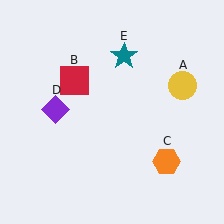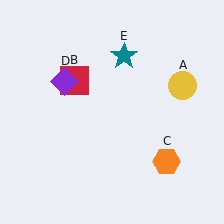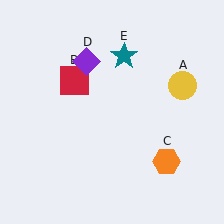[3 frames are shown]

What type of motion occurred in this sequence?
The purple diamond (object D) rotated clockwise around the center of the scene.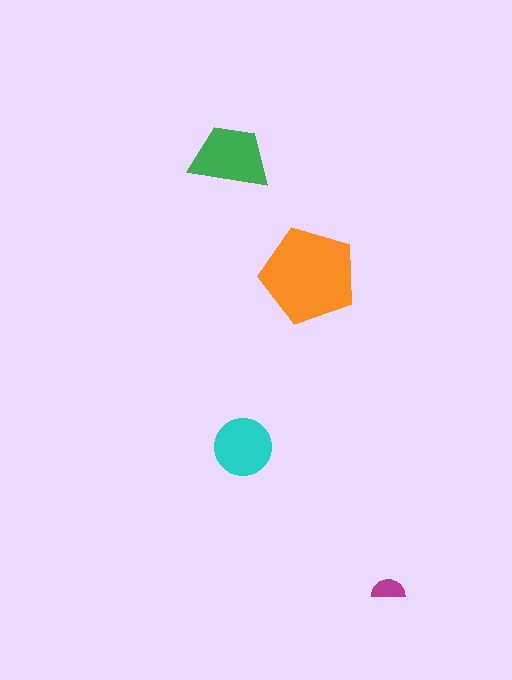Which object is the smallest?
The magenta semicircle.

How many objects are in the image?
There are 4 objects in the image.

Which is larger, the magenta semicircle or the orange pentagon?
The orange pentagon.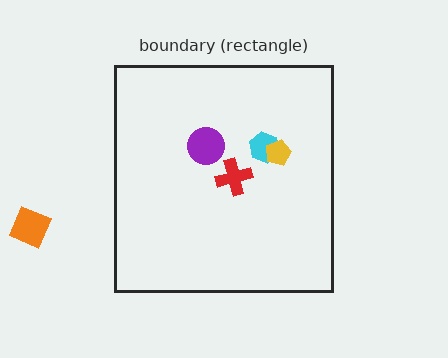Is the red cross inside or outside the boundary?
Inside.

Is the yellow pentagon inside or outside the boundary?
Inside.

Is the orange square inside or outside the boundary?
Outside.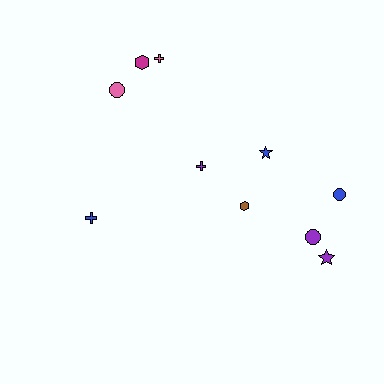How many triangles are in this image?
There are no triangles.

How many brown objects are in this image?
There is 1 brown object.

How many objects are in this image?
There are 10 objects.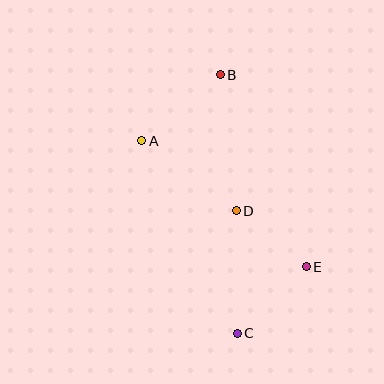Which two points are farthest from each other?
Points B and C are farthest from each other.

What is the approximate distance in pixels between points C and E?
The distance between C and E is approximately 96 pixels.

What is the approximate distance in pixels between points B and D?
The distance between B and D is approximately 137 pixels.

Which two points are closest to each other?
Points D and E are closest to each other.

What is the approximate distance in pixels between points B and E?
The distance between B and E is approximately 210 pixels.